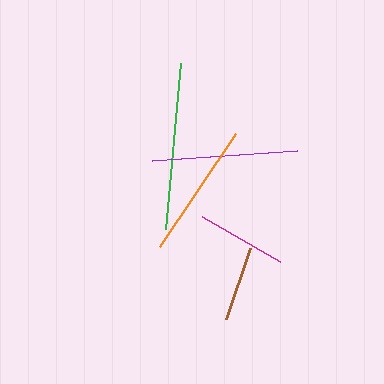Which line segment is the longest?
The green line is the longest at approximately 167 pixels.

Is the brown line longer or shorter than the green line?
The green line is longer than the brown line.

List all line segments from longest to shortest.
From longest to shortest: green, purple, orange, magenta, brown.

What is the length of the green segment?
The green segment is approximately 167 pixels long.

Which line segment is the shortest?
The brown line is the shortest at approximately 75 pixels.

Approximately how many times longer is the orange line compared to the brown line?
The orange line is approximately 1.8 times the length of the brown line.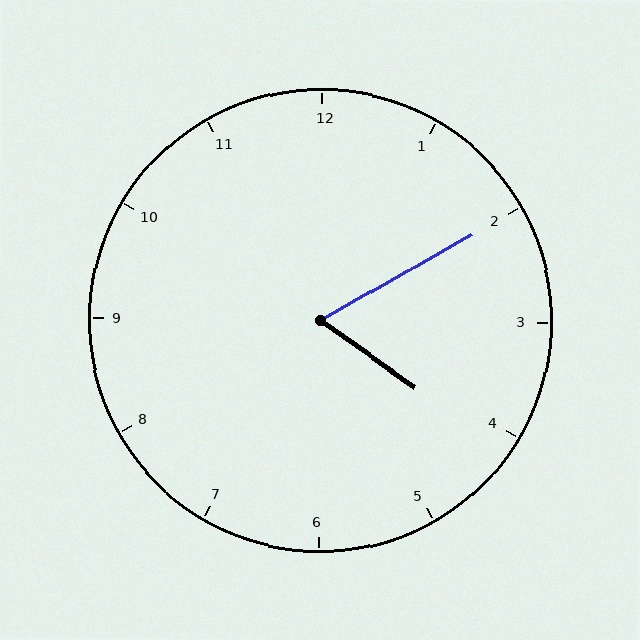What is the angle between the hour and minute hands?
Approximately 65 degrees.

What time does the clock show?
4:10.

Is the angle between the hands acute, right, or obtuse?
It is acute.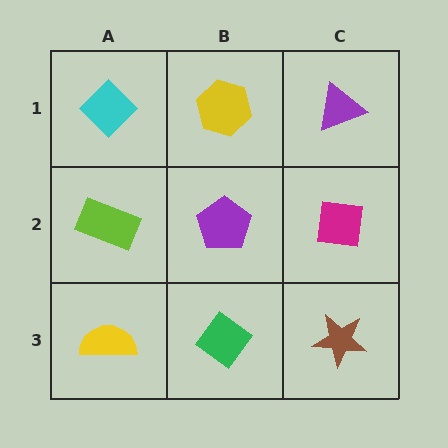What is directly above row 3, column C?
A magenta square.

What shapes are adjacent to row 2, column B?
A yellow hexagon (row 1, column B), a green diamond (row 3, column B), a lime rectangle (row 2, column A), a magenta square (row 2, column C).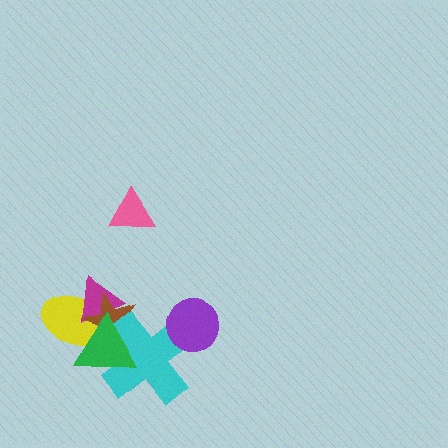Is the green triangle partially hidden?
No, no other shape covers it.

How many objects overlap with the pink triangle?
0 objects overlap with the pink triangle.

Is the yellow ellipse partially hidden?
Yes, it is partially covered by another shape.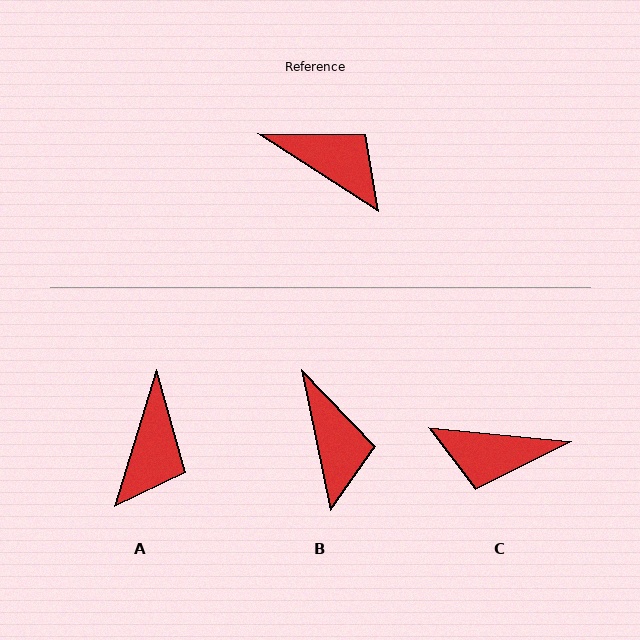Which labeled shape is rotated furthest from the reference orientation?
C, about 153 degrees away.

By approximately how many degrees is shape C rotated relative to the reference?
Approximately 153 degrees clockwise.